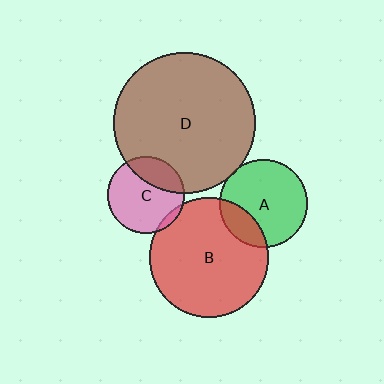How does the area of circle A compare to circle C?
Approximately 1.3 times.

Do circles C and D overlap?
Yes.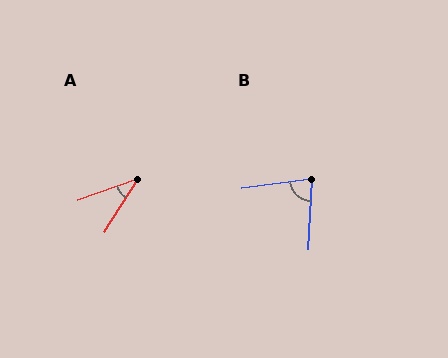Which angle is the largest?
B, at approximately 79 degrees.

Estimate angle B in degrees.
Approximately 79 degrees.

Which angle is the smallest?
A, at approximately 38 degrees.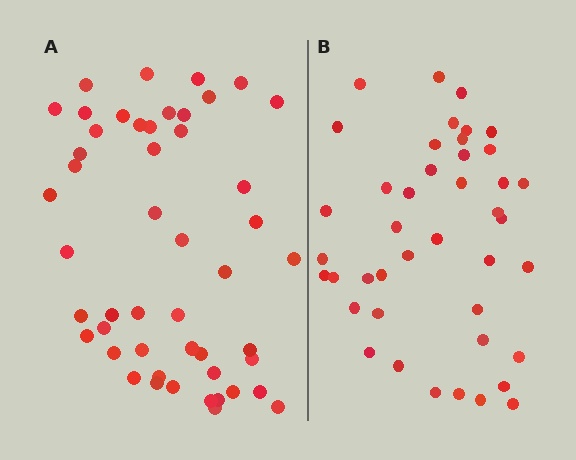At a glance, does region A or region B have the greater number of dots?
Region A (the left region) has more dots.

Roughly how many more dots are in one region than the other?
Region A has roughly 8 or so more dots than region B.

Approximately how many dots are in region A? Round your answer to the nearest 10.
About 50 dots. (The exact count is 49, which rounds to 50.)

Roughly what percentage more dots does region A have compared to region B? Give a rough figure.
About 15% more.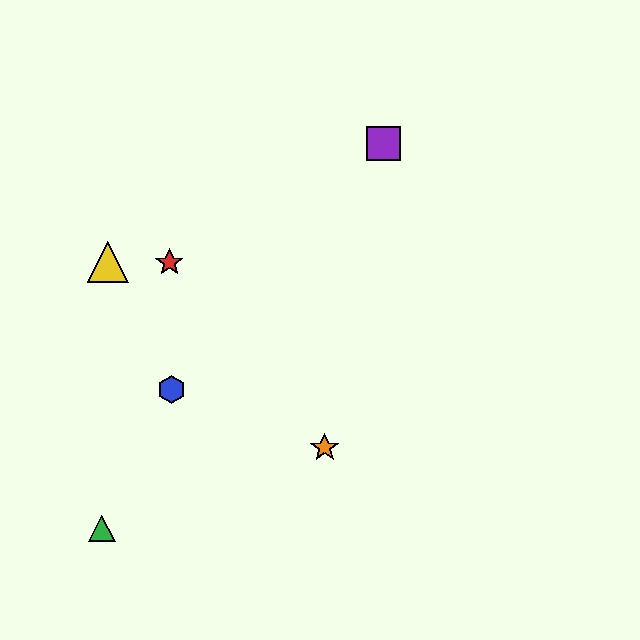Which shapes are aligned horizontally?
The red star, the yellow triangle are aligned horizontally.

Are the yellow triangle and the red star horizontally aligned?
Yes, both are at y≈262.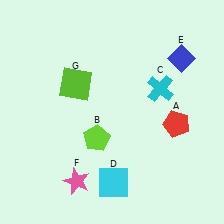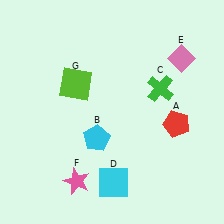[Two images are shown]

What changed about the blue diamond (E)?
In Image 1, E is blue. In Image 2, it changed to pink.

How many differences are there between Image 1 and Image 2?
There are 3 differences between the two images.